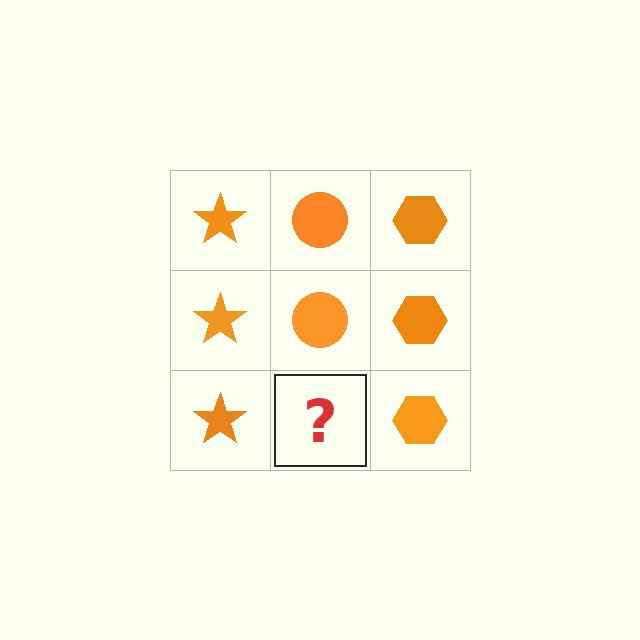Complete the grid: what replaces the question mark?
The question mark should be replaced with an orange circle.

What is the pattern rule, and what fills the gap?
The rule is that each column has a consistent shape. The gap should be filled with an orange circle.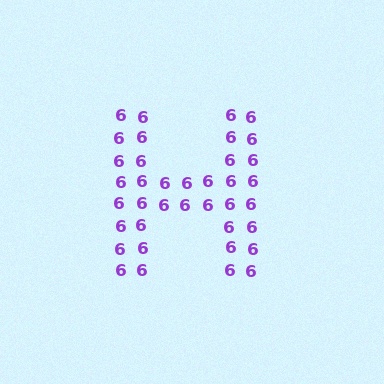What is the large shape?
The large shape is the letter H.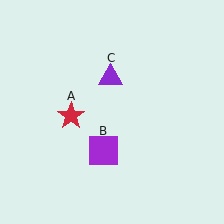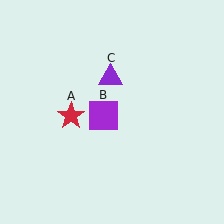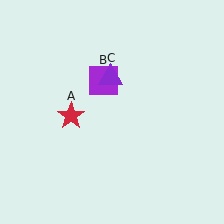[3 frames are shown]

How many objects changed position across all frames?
1 object changed position: purple square (object B).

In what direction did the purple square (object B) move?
The purple square (object B) moved up.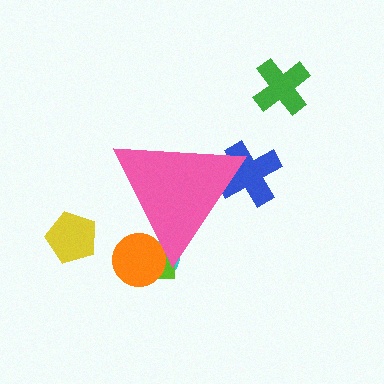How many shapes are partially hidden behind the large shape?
4 shapes are partially hidden.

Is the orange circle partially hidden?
Yes, the orange circle is partially hidden behind the pink triangle.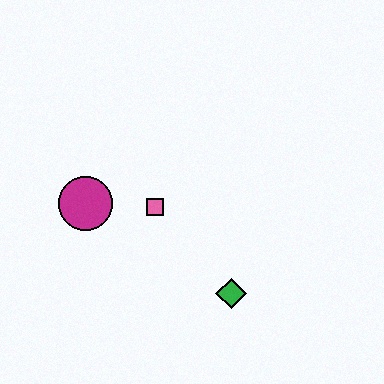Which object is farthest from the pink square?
The green diamond is farthest from the pink square.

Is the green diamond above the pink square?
No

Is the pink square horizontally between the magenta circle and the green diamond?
Yes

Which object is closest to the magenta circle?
The pink square is closest to the magenta circle.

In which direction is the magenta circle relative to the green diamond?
The magenta circle is to the left of the green diamond.